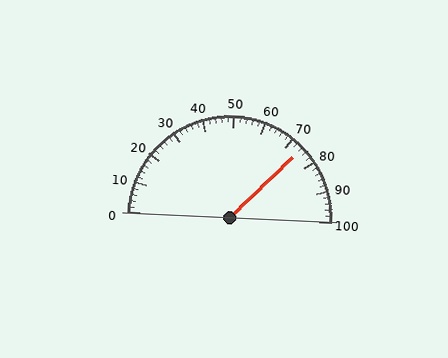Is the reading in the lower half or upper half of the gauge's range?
The reading is in the upper half of the range (0 to 100).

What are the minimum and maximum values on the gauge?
The gauge ranges from 0 to 100.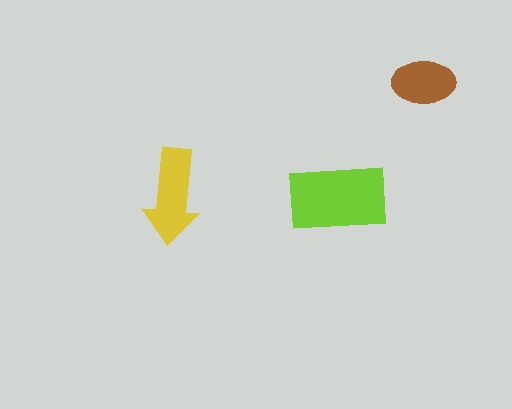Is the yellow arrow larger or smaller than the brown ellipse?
Larger.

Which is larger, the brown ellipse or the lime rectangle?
The lime rectangle.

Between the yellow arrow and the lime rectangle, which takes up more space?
The lime rectangle.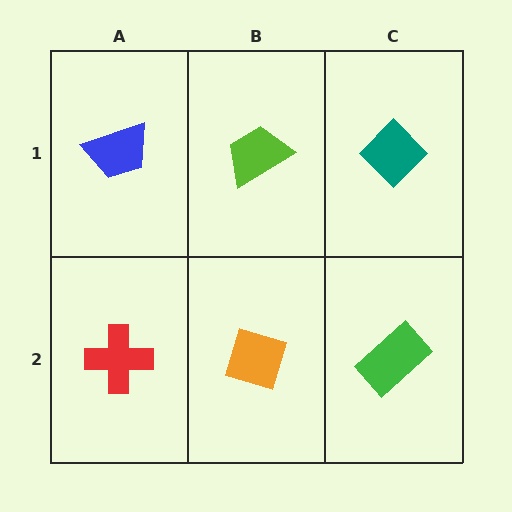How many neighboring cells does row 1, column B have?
3.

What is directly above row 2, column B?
A lime trapezoid.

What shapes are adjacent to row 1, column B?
An orange diamond (row 2, column B), a blue trapezoid (row 1, column A), a teal diamond (row 1, column C).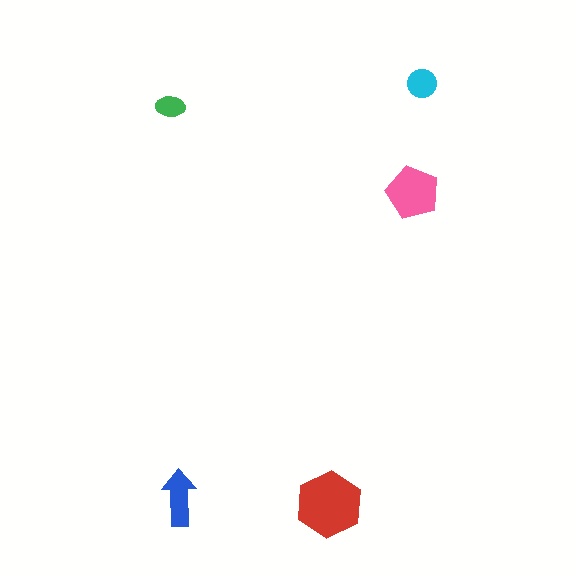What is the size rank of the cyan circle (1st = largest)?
4th.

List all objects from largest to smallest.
The red hexagon, the pink pentagon, the blue arrow, the cyan circle, the green ellipse.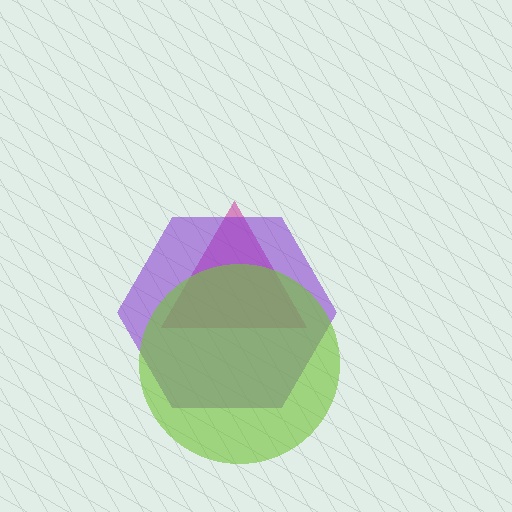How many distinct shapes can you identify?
There are 3 distinct shapes: a magenta triangle, a purple hexagon, a lime circle.